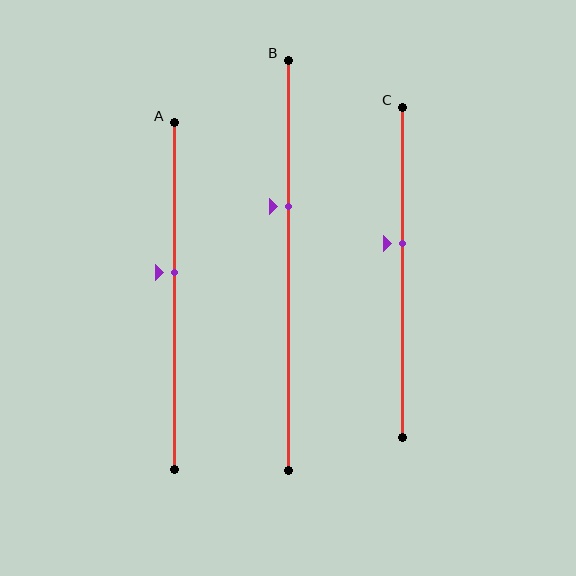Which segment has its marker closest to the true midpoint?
Segment A has its marker closest to the true midpoint.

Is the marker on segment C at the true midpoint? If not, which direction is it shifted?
No, the marker on segment C is shifted upward by about 9% of the segment length.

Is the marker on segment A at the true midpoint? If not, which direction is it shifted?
No, the marker on segment A is shifted upward by about 7% of the segment length.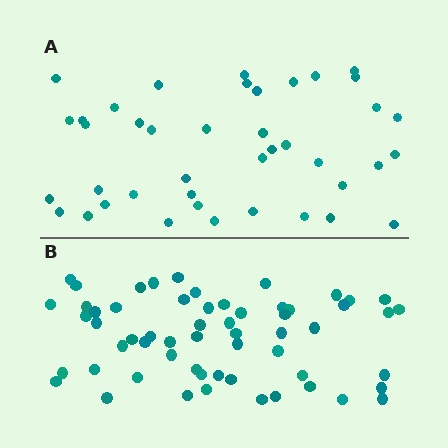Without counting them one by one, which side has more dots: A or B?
Region B (the bottom region) has more dots.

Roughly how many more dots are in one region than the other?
Region B has approximately 20 more dots than region A.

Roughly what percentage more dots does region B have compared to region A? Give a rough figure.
About 45% more.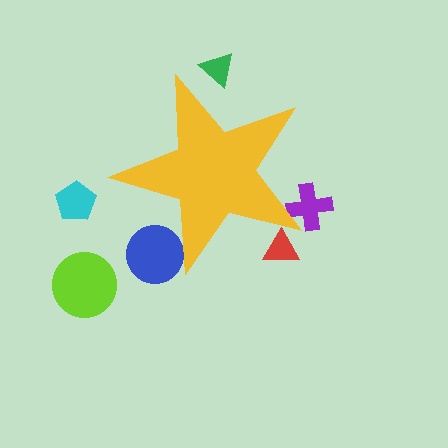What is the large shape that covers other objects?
A yellow star.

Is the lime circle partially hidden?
No, the lime circle is fully visible.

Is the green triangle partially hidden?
Yes, the green triangle is partially hidden behind the yellow star.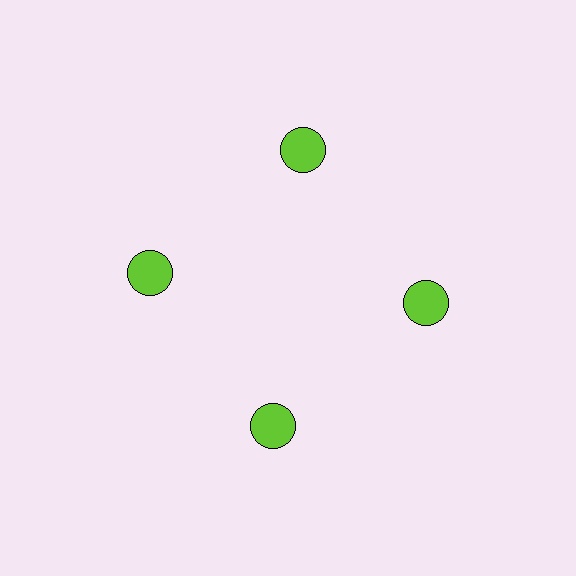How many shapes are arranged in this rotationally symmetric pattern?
There are 4 shapes, arranged in 4 groups of 1.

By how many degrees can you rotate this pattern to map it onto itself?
The pattern maps onto itself every 90 degrees of rotation.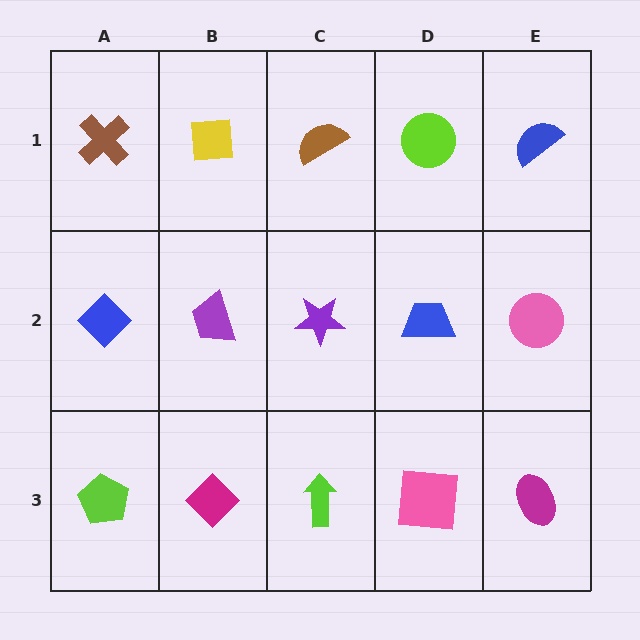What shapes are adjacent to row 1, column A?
A blue diamond (row 2, column A), a yellow square (row 1, column B).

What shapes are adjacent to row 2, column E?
A blue semicircle (row 1, column E), a magenta ellipse (row 3, column E), a blue trapezoid (row 2, column D).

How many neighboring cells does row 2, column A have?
3.